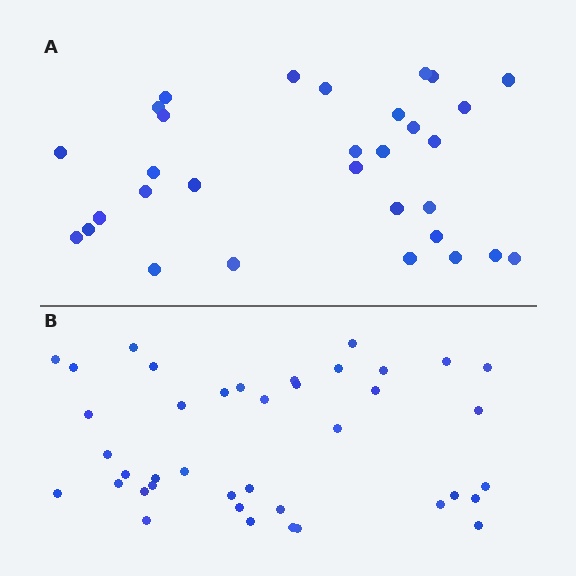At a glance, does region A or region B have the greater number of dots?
Region B (the bottom region) has more dots.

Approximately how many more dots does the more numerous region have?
Region B has roughly 8 or so more dots than region A.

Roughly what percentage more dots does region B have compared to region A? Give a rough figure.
About 30% more.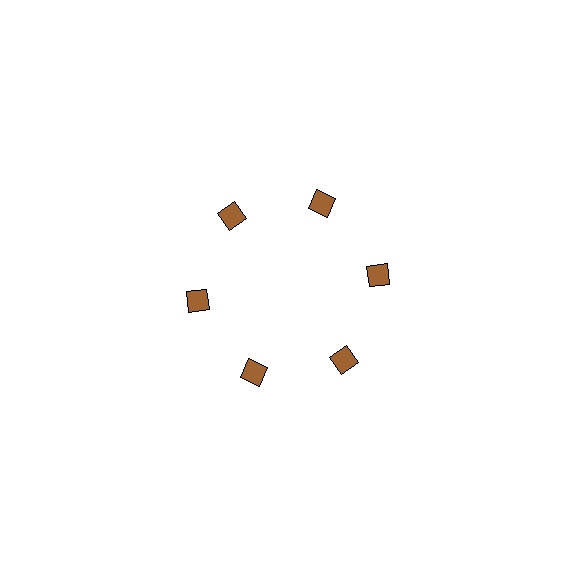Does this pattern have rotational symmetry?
Yes, this pattern has 6-fold rotational symmetry. It looks the same after rotating 60 degrees around the center.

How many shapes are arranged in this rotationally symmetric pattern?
There are 6 shapes, arranged in 6 groups of 1.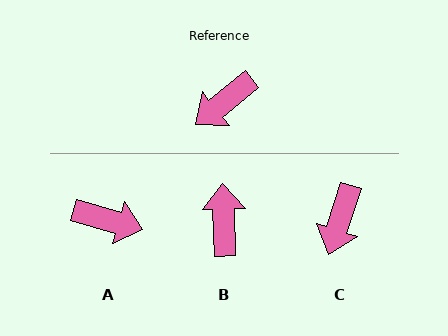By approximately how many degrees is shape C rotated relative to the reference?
Approximately 33 degrees counter-clockwise.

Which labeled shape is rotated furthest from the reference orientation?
B, about 127 degrees away.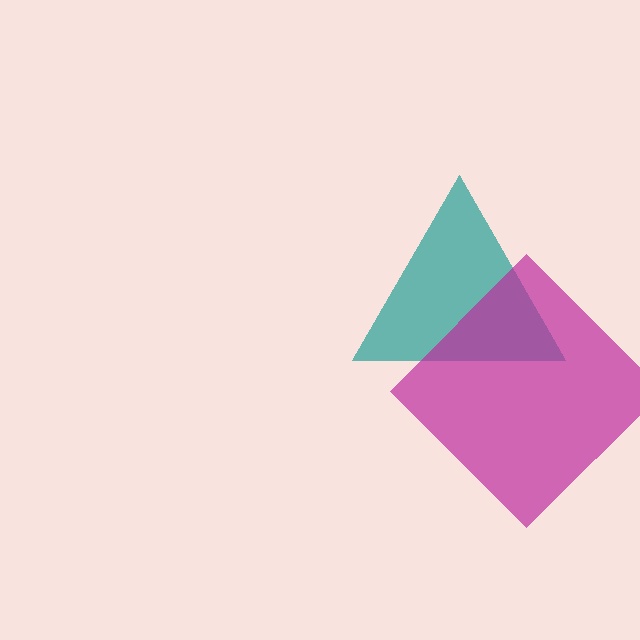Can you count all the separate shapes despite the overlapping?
Yes, there are 2 separate shapes.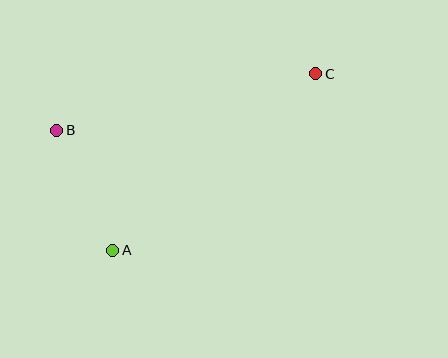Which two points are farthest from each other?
Points A and C are farthest from each other.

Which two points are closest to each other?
Points A and B are closest to each other.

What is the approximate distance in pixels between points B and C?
The distance between B and C is approximately 265 pixels.